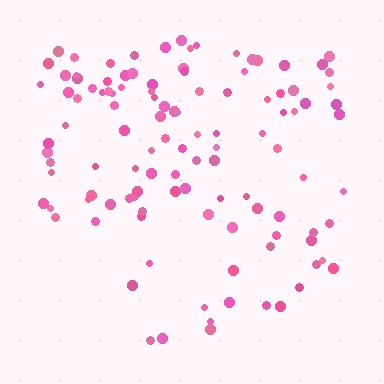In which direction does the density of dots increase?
From bottom to top, with the top side densest.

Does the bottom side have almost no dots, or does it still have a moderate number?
Still a moderate number, just noticeably fewer than the top.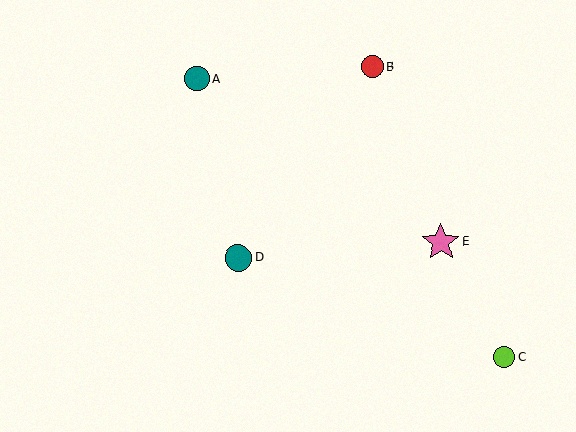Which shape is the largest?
The pink star (labeled E) is the largest.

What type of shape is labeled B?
Shape B is a red circle.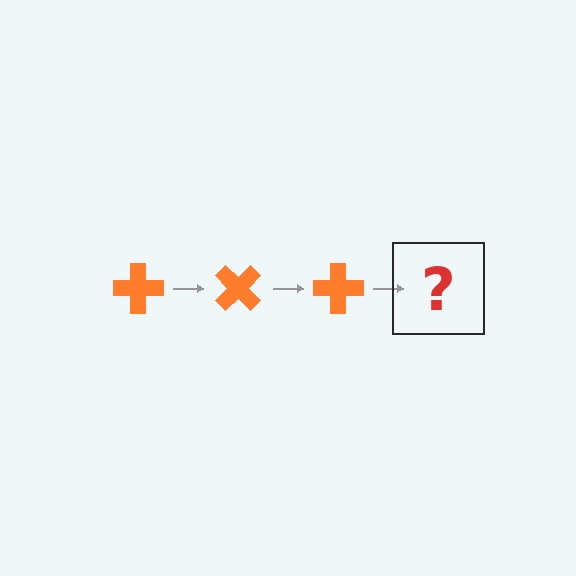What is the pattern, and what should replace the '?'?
The pattern is that the cross rotates 45 degrees each step. The '?' should be an orange cross rotated 135 degrees.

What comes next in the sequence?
The next element should be an orange cross rotated 135 degrees.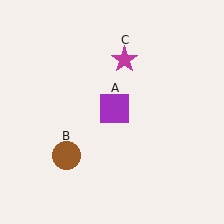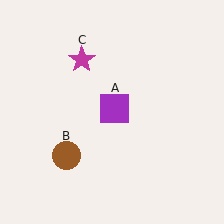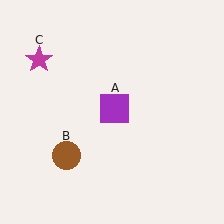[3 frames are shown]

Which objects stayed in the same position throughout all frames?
Purple square (object A) and brown circle (object B) remained stationary.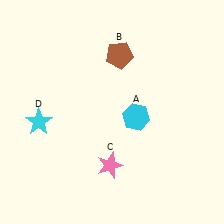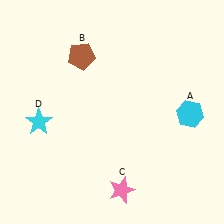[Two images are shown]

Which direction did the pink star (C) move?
The pink star (C) moved down.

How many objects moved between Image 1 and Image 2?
3 objects moved between the two images.